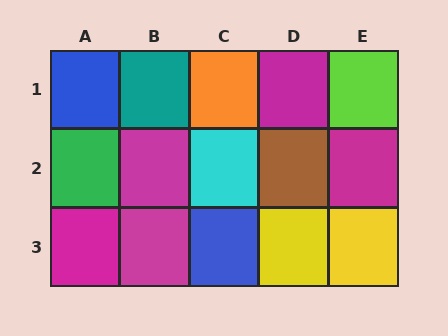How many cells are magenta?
5 cells are magenta.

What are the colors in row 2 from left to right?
Green, magenta, cyan, brown, magenta.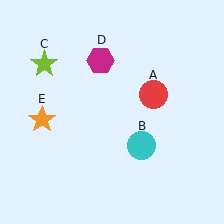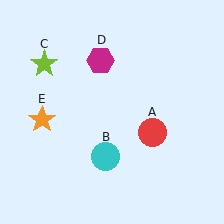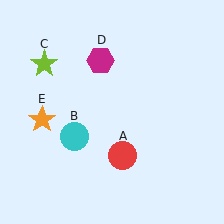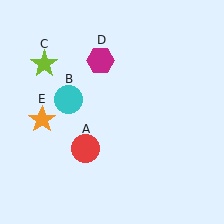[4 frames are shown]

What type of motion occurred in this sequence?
The red circle (object A), cyan circle (object B) rotated clockwise around the center of the scene.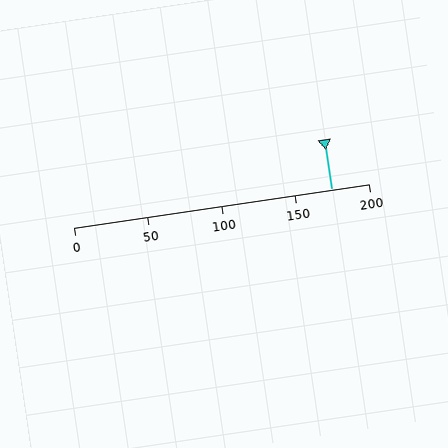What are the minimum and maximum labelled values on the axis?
The axis runs from 0 to 200.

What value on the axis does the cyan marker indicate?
The marker indicates approximately 175.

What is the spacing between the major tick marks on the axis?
The major ticks are spaced 50 apart.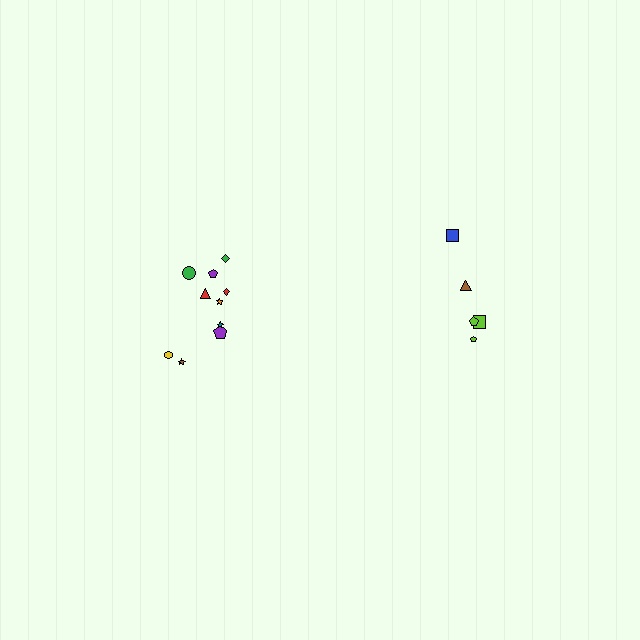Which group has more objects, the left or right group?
The left group.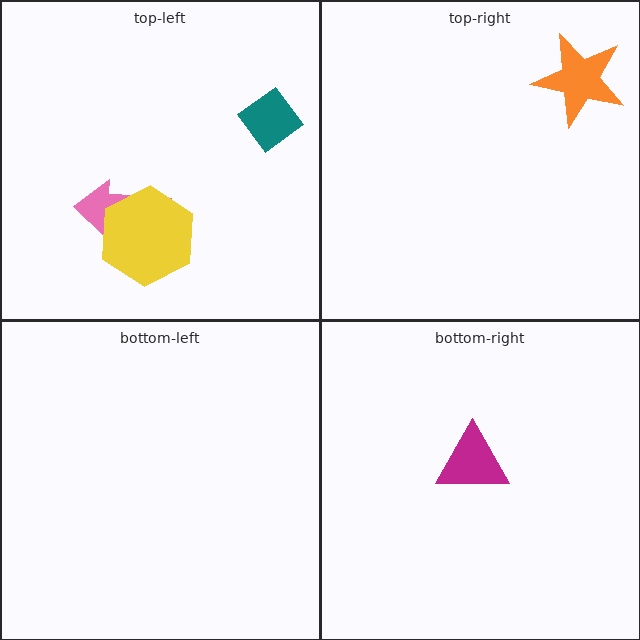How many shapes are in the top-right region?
1.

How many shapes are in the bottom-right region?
1.